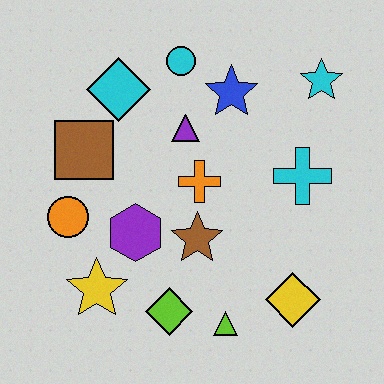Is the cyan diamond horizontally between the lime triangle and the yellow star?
Yes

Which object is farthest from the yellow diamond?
The cyan diamond is farthest from the yellow diamond.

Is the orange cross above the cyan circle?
No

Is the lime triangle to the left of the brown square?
No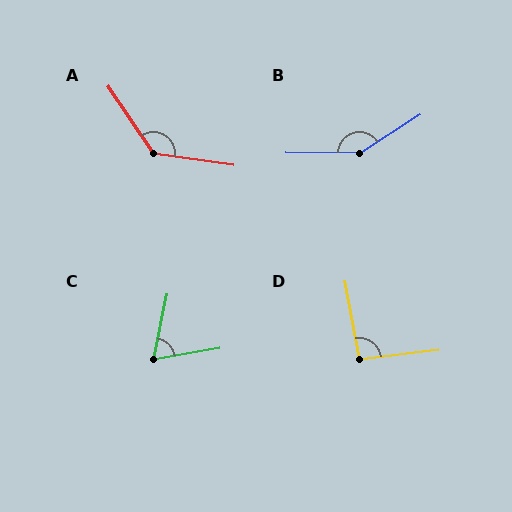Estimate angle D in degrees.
Approximately 94 degrees.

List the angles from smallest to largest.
C (69°), D (94°), A (132°), B (147°).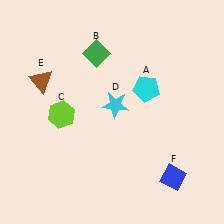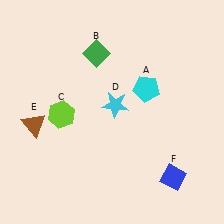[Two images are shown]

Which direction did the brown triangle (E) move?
The brown triangle (E) moved down.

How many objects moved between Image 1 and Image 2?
1 object moved between the two images.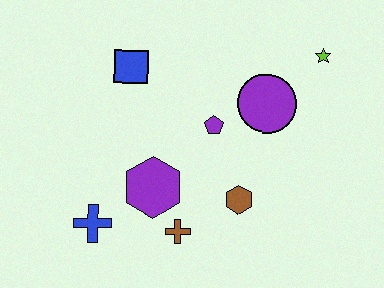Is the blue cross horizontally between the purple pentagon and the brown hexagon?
No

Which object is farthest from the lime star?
The blue cross is farthest from the lime star.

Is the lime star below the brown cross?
No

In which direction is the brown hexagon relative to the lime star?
The brown hexagon is below the lime star.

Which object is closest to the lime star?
The purple circle is closest to the lime star.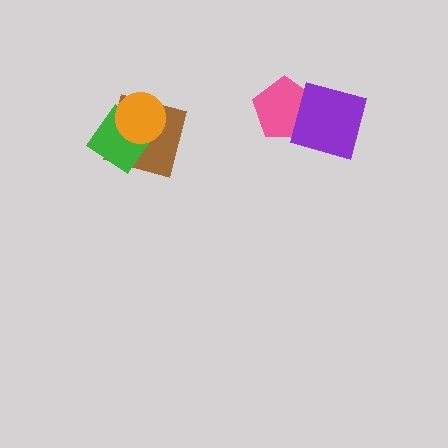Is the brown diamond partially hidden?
Yes, it is partially covered by another shape.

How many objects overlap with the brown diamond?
2 objects overlap with the brown diamond.